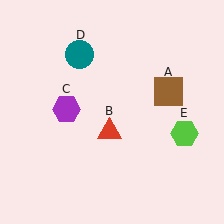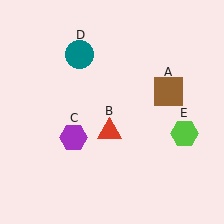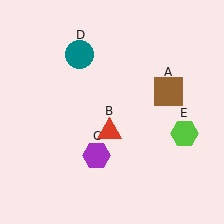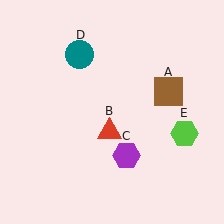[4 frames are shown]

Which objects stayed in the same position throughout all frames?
Brown square (object A) and red triangle (object B) and teal circle (object D) and lime hexagon (object E) remained stationary.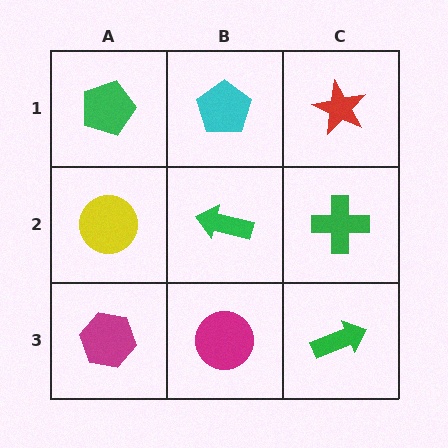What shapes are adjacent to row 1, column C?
A green cross (row 2, column C), a cyan pentagon (row 1, column B).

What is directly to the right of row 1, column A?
A cyan pentagon.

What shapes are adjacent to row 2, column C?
A red star (row 1, column C), a green arrow (row 3, column C), a green arrow (row 2, column B).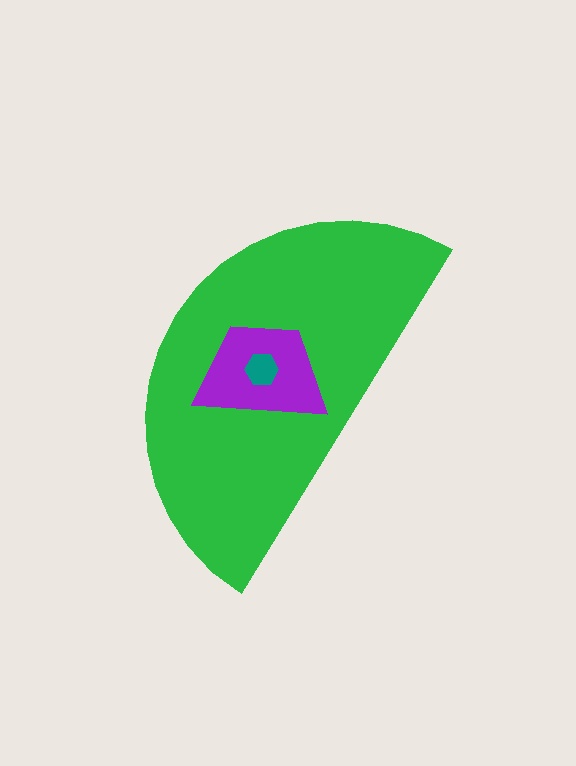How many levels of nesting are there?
3.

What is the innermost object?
The teal hexagon.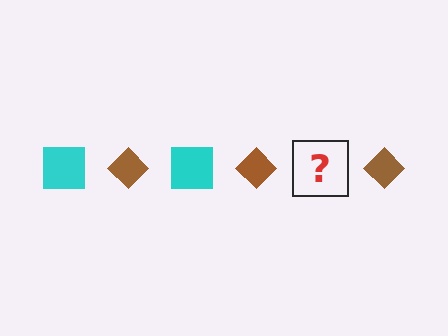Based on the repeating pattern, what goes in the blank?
The blank should be a cyan square.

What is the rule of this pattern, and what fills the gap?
The rule is that the pattern alternates between cyan square and brown diamond. The gap should be filled with a cyan square.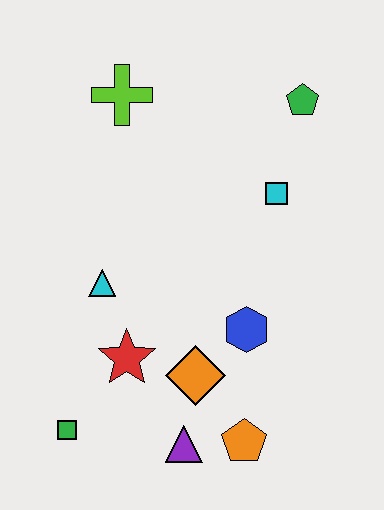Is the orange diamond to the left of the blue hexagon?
Yes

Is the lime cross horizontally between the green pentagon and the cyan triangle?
Yes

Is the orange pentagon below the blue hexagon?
Yes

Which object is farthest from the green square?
The green pentagon is farthest from the green square.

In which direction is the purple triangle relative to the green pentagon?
The purple triangle is below the green pentagon.